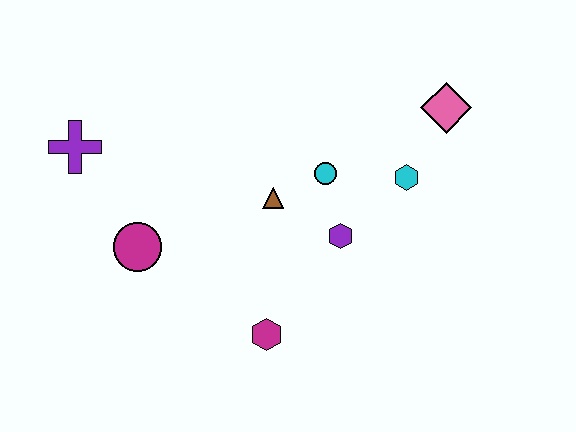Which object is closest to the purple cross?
The magenta circle is closest to the purple cross.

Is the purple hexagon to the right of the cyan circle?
Yes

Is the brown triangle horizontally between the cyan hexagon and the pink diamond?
No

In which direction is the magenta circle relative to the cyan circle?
The magenta circle is to the left of the cyan circle.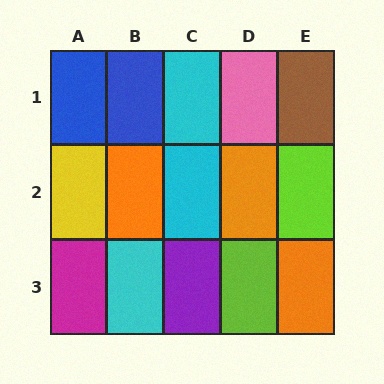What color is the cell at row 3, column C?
Purple.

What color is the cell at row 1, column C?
Cyan.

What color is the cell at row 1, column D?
Pink.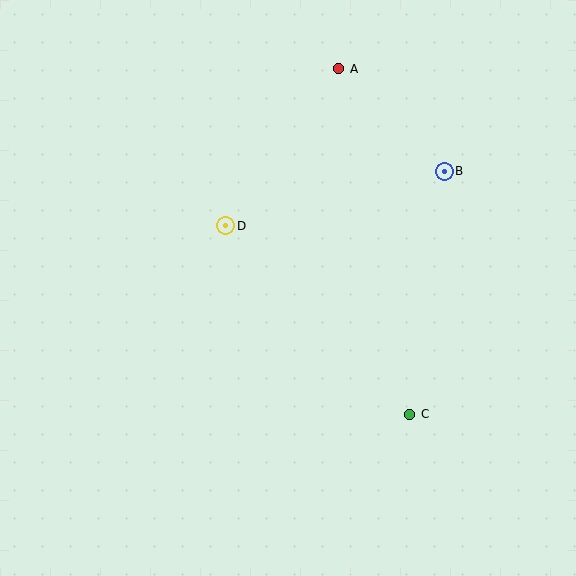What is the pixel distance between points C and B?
The distance between C and B is 245 pixels.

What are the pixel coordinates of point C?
Point C is at (410, 414).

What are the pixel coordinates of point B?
Point B is at (444, 171).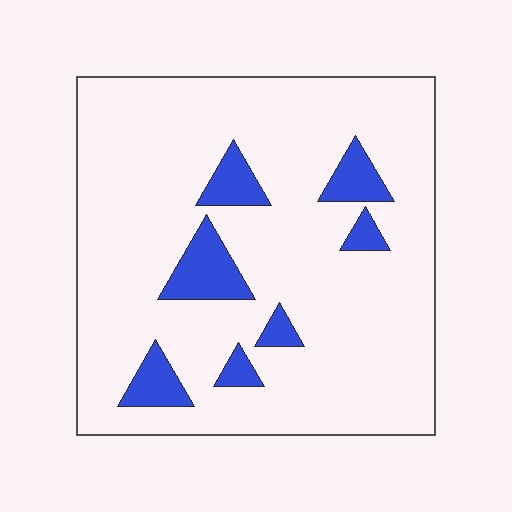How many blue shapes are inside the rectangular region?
7.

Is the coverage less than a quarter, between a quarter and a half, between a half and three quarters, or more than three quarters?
Less than a quarter.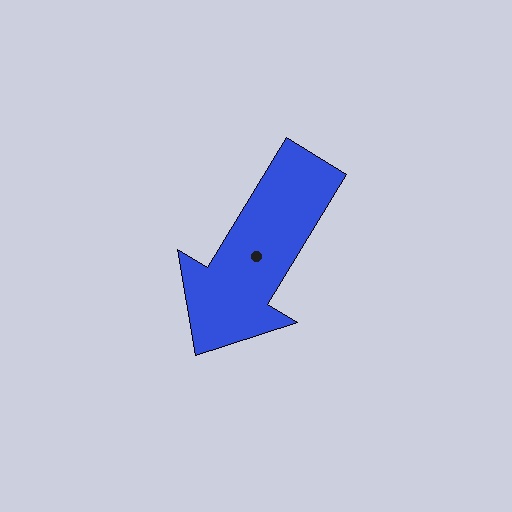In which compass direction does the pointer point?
Southwest.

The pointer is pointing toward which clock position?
Roughly 7 o'clock.